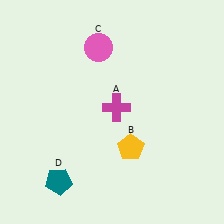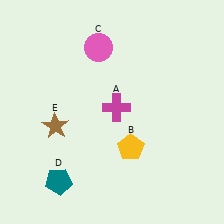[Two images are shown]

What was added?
A brown star (E) was added in Image 2.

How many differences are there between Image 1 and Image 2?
There is 1 difference between the two images.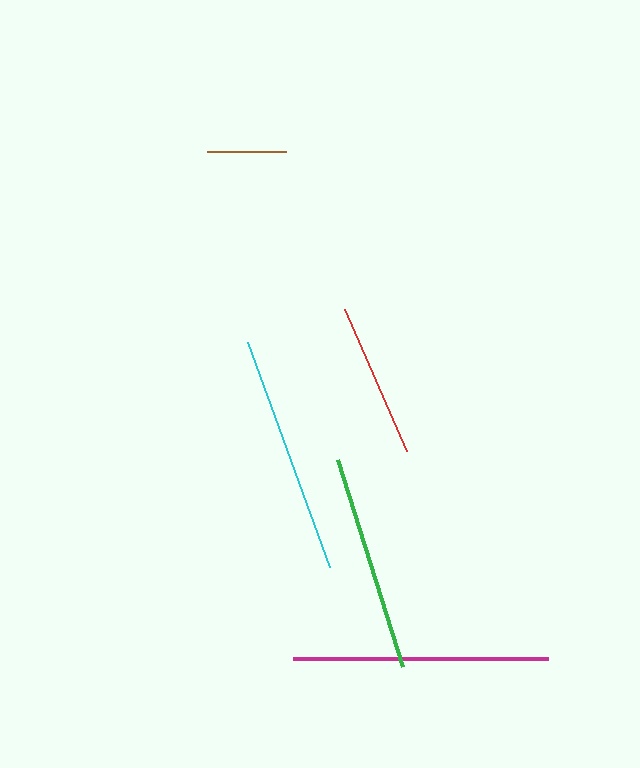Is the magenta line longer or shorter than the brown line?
The magenta line is longer than the brown line.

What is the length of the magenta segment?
The magenta segment is approximately 255 pixels long.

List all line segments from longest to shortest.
From longest to shortest: magenta, cyan, green, red, brown.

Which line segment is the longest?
The magenta line is the longest at approximately 255 pixels.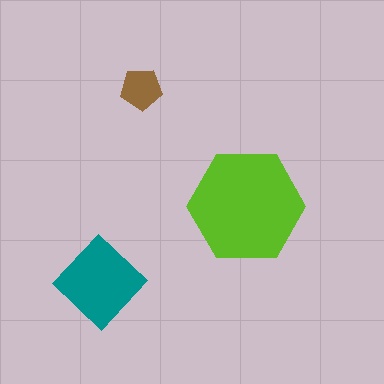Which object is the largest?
The lime hexagon.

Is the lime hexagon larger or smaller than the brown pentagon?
Larger.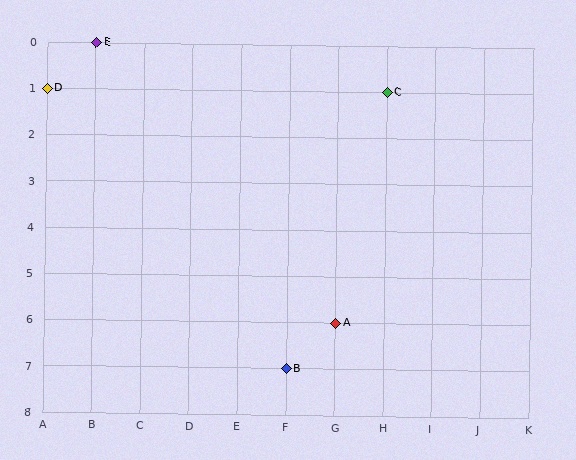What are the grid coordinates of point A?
Point A is at grid coordinates (G, 6).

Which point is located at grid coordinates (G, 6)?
Point A is at (G, 6).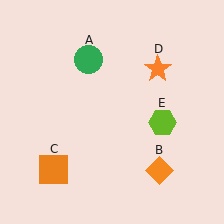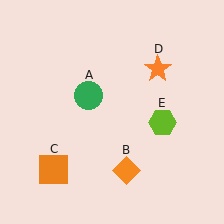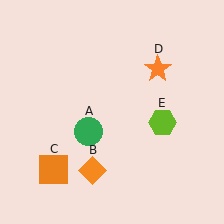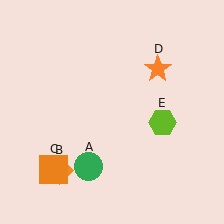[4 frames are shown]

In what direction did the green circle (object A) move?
The green circle (object A) moved down.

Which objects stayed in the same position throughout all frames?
Orange square (object C) and orange star (object D) and lime hexagon (object E) remained stationary.